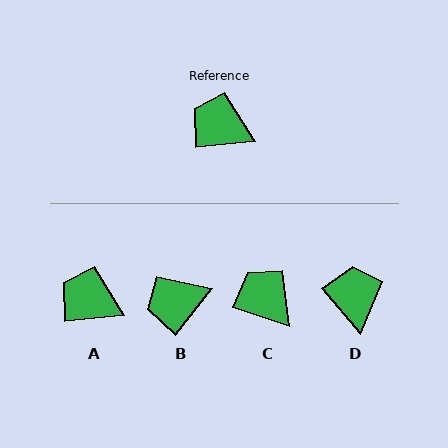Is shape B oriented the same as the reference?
No, it is off by about 46 degrees.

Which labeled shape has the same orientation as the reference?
A.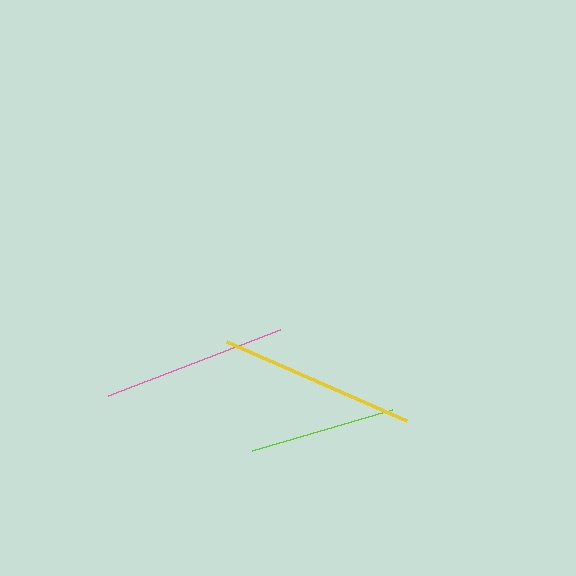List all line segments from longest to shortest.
From longest to shortest: yellow, pink, lime.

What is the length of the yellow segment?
The yellow segment is approximately 197 pixels long.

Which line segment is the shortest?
The lime line is the shortest at approximately 146 pixels.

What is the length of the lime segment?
The lime segment is approximately 146 pixels long.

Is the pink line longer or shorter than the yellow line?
The yellow line is longer than the pink line.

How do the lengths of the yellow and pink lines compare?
The yellow and pink lines are approximately the same length.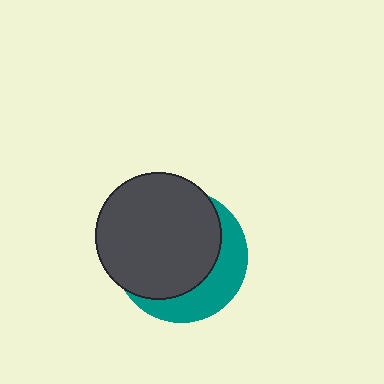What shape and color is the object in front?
The object in front is a dark gray circle.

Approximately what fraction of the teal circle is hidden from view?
Roughly 67% of the teal circle is hidden behind the dark gray circle.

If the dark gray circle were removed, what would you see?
You would see the complete teal circle.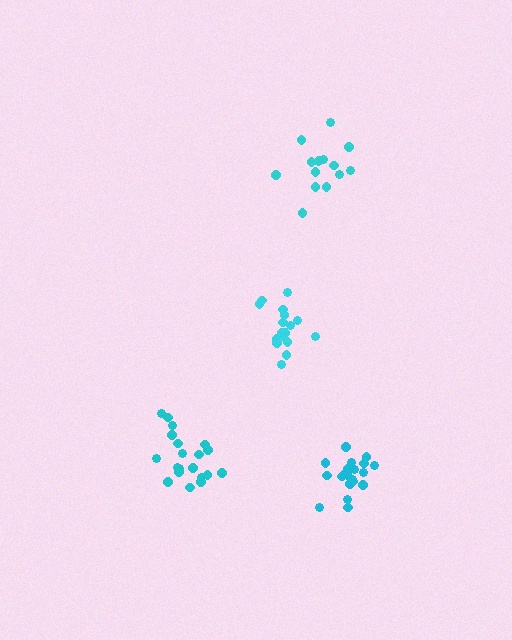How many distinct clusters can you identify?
There are 4 distinct clusters.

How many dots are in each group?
Group 1: 15 dots, Group 2: 17 dots, Group 3: 20 dots, Group 4: 20 dots (72 total).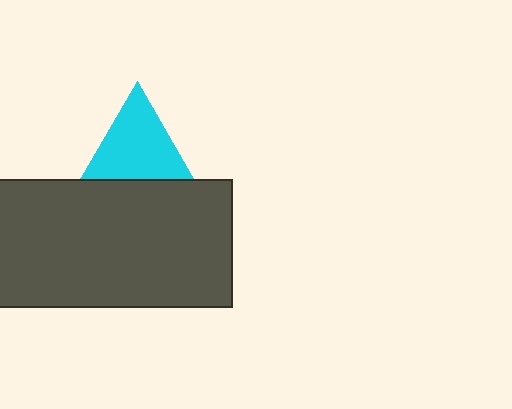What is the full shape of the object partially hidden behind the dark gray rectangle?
The partially hidden object is a cyan triangle.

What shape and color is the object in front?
The object in front is a dark gray rectangle.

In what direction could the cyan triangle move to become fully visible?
The cyan triangle could move up. That would shift it out from behind the dark gray rectangle entirely.